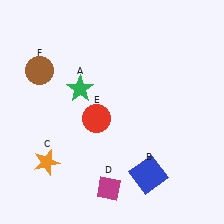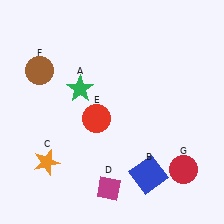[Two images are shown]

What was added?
A red circle (G) was added in Image 2.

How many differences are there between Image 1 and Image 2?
There is 1 difference between the two images.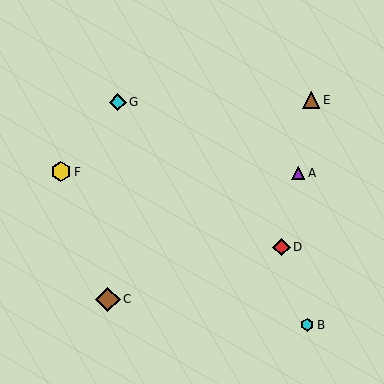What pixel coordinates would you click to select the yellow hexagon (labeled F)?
Click at (61, 172) to select the yellow hexagon F.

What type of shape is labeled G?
Shape G is a cyan diamond.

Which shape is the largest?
The brown diamond (labeled C) is the largest.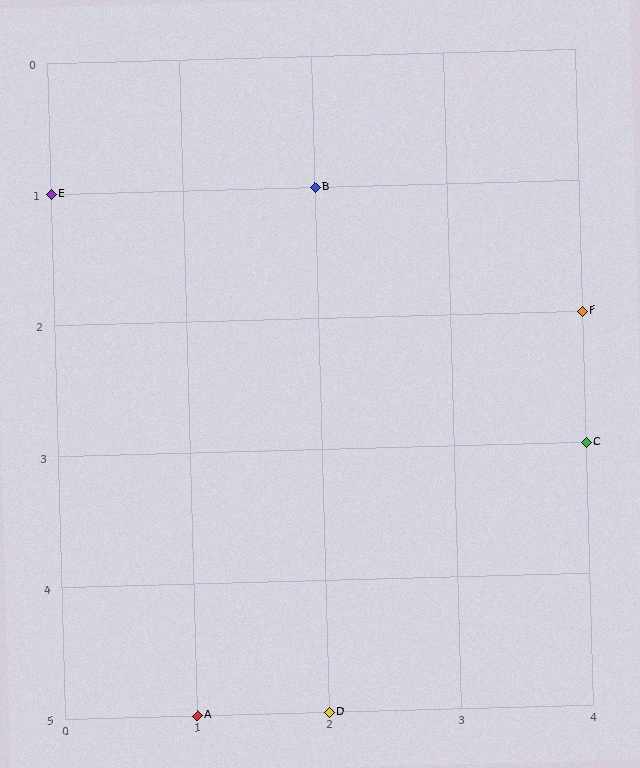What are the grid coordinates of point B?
Point B is at grid coordinates (2, 1).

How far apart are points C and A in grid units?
Points C and A are 3 columns and 2 rows apart (about 3.6 grid units diagonally).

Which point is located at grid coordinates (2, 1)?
Point B is at (2, 1).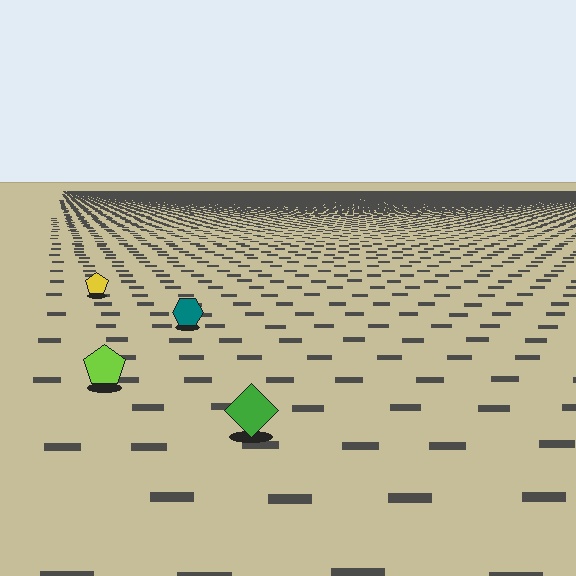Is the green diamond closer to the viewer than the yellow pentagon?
Yes. The green diamond is closer — you can tell from the texture gradient: the ground texture is coarser near it.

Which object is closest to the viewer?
The green diamond is closest. The texture marks near it are larger and more spread out.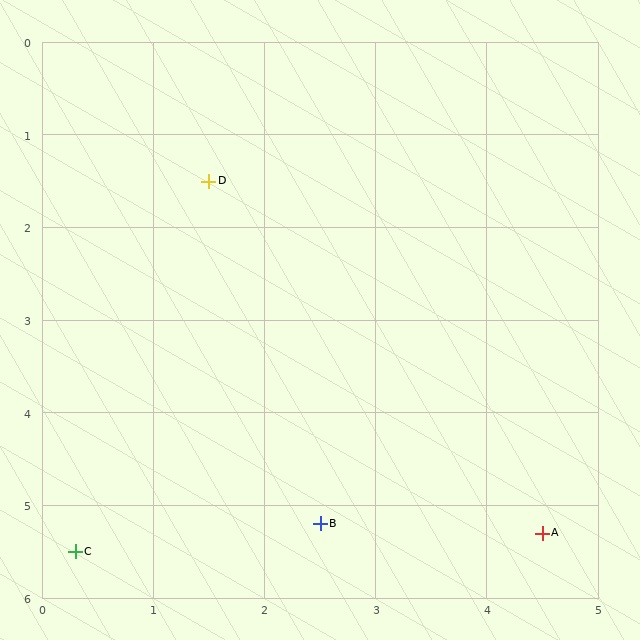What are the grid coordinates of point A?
Point A is at approximately (4.5, 5.3).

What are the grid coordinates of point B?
Point B is at approximately (2.5, 5.2).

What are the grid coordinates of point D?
Point D is at approximately (1.5, 1.5).